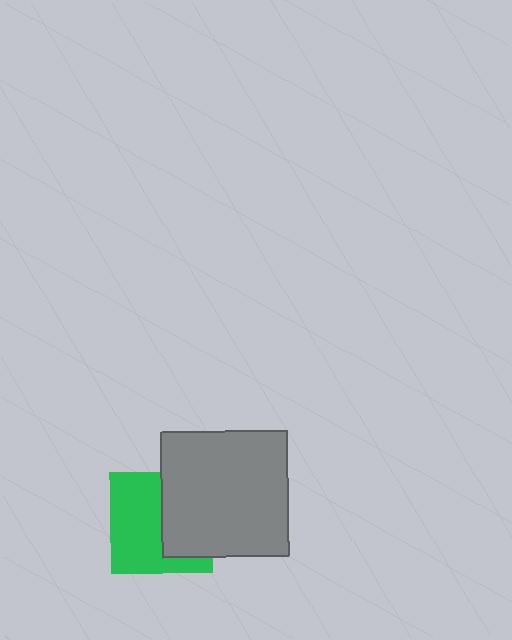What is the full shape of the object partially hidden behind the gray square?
The partially hidden object is a green square.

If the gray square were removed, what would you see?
You would see the complete green square.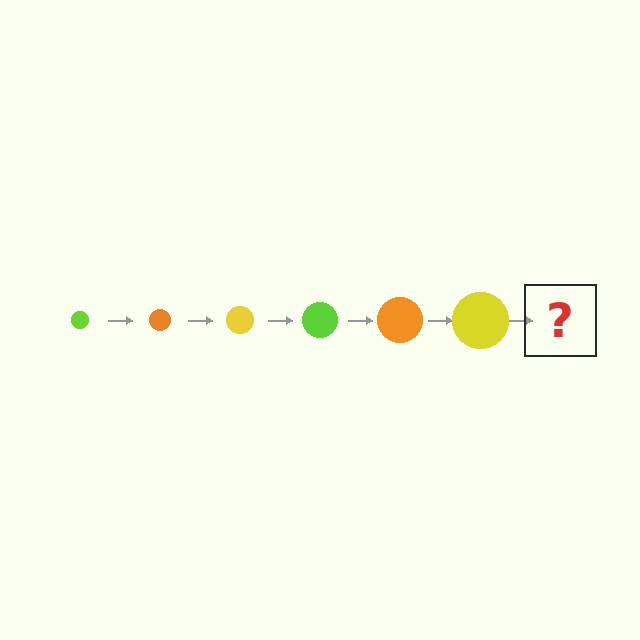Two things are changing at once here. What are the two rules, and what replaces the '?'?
The two rules are that the circle grows larger each step and the color cycles through lime, orange, and yellow. The '?' should be a lime circle, larger than the previous one.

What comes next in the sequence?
The next element should be a lime circle, larger than the previous one.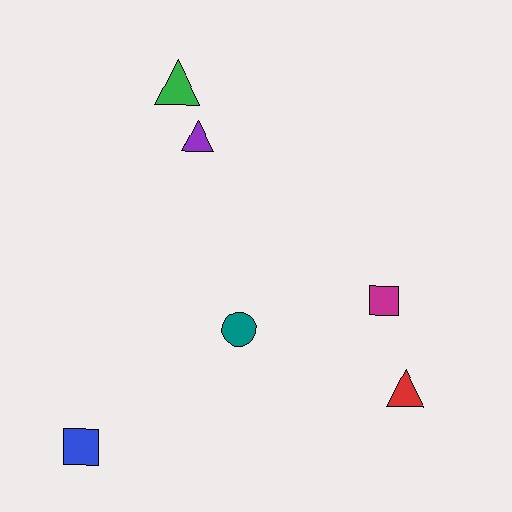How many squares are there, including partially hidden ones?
There are 2 squares.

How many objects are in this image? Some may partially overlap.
There are 6 objects.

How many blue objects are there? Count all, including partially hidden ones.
There is 1 blue object.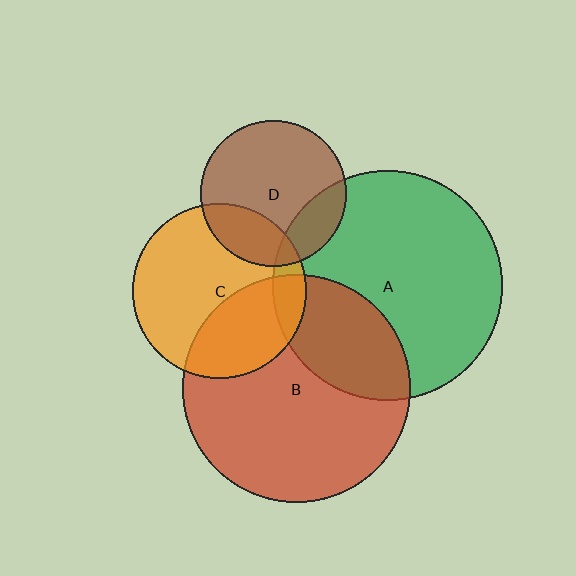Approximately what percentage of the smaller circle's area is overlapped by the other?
Approximately 10%.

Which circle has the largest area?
Circle A (green).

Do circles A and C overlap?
Yes.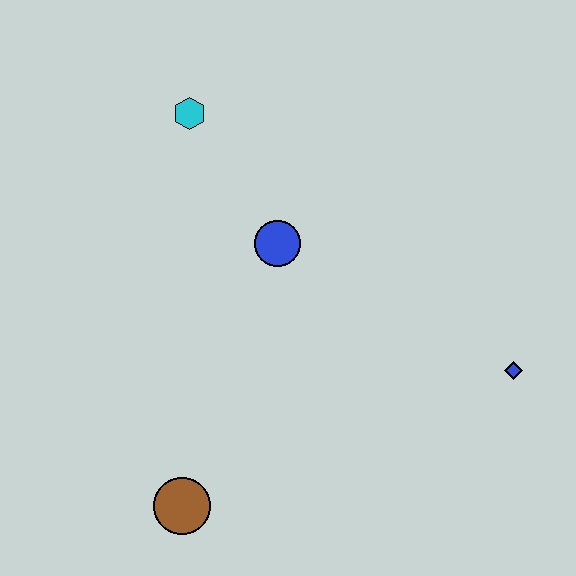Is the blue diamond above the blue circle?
No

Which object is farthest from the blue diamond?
The cyan hexagon is farthest from the blue diamond.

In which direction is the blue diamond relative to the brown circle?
The blue diamond is to the right of the brown circle.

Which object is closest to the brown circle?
The blue circle is closest to the brown circle.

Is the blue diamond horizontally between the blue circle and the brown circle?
No